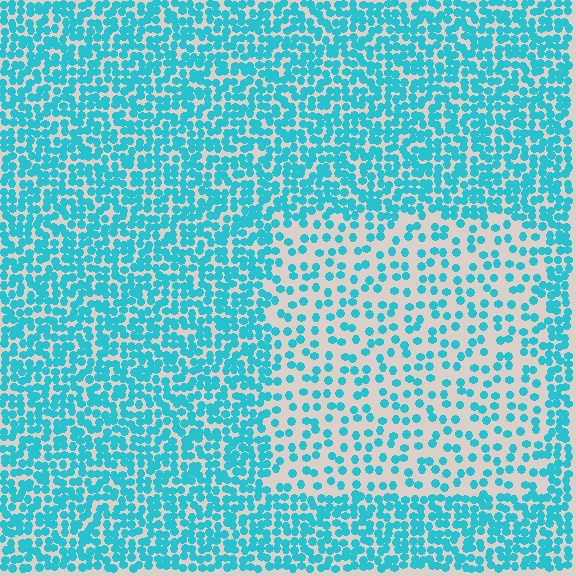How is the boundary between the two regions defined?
The boundary is defined by a change in element density (approximately 2.3x ratio). All elements are the same color, size, and shape.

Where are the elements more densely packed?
The elements are more densely packed outside the rectangle boundary.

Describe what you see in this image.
The image contains small cyan elements arranged at two different densities. A rectangle-shaped region is visible where the elements are less densely packed than the surrounding area.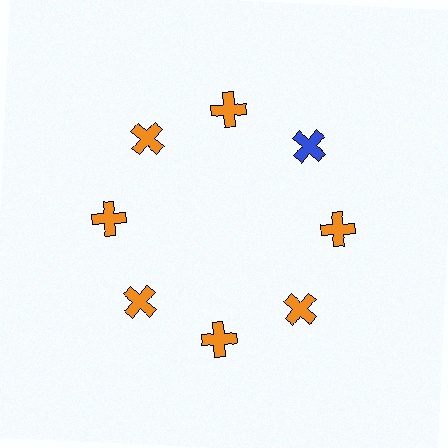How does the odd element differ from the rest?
It has a different color: blue instead of orange.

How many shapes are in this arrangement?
There are 8 shapes arranged in a ring pattern.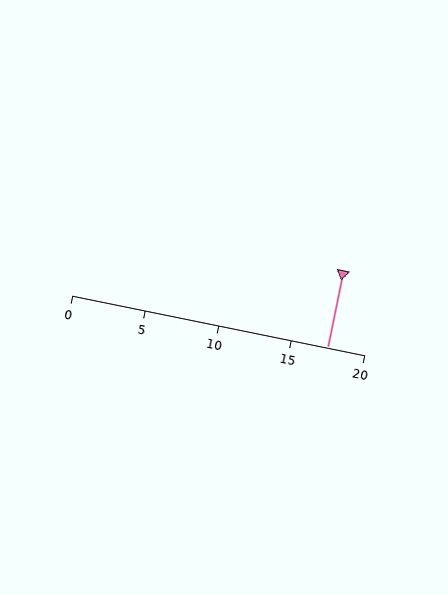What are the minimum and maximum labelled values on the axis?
The axis runs from 0 to 20.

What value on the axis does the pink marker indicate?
The marker indicates approximately 17.5.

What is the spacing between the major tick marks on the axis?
The major ticks are spaced 5 apart.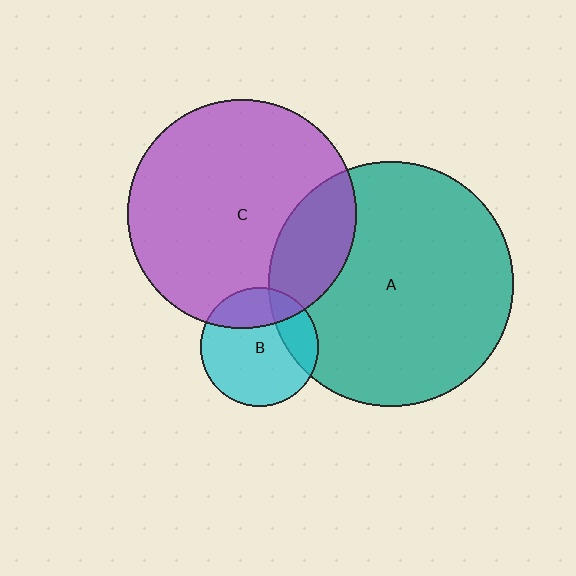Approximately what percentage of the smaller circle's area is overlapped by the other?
Approximately 20%.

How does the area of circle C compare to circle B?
Approximately 3.7 times.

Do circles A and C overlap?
Yes.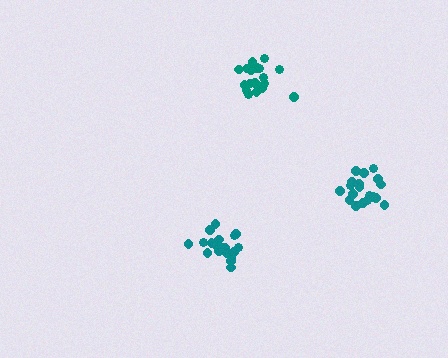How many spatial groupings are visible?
There are 3 spatial groupings.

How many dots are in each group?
Group 1: 18 dots, Group 2: 19 dots, Group 3: 21 dots (58 total).